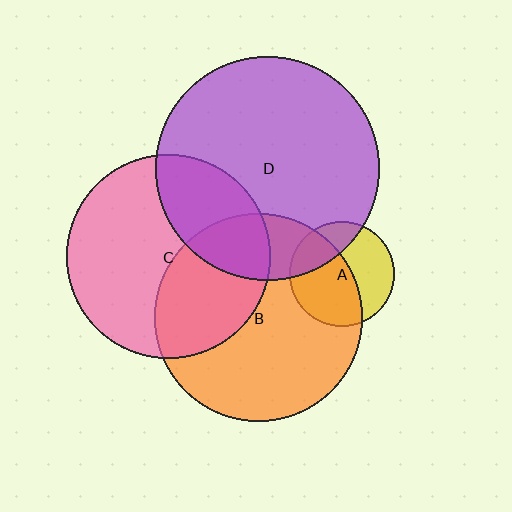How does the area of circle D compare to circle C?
Approximately 1.2 times.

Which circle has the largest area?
Circle D (purple).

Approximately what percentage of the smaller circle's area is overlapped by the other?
Approximately 25%.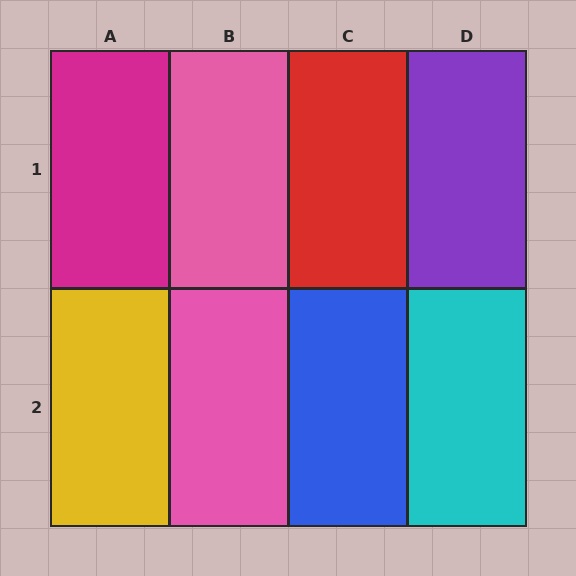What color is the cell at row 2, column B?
Pink.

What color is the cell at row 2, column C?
Blue.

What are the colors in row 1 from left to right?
Magenta, pink, red, purple.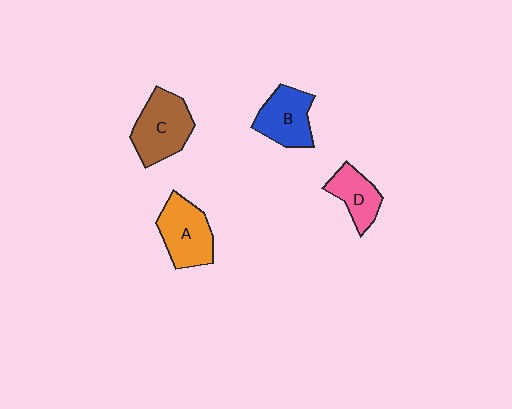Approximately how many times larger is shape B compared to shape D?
Approximately 1.3 times.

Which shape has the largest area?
Shape C (brown).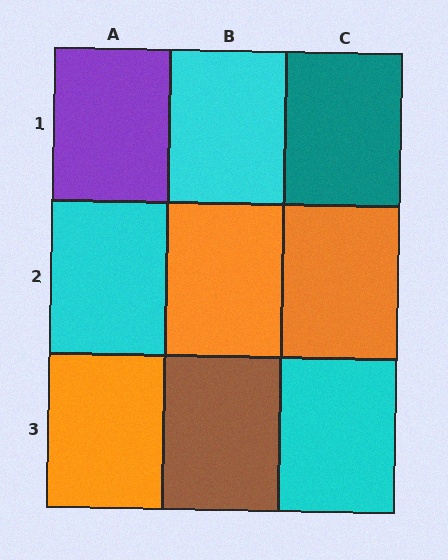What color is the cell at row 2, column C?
Orange.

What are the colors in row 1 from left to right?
Purple, cyan, teal.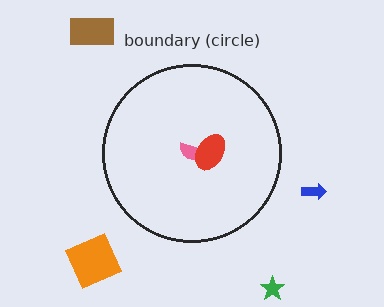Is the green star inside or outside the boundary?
Outside.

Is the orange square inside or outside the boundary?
Outside.